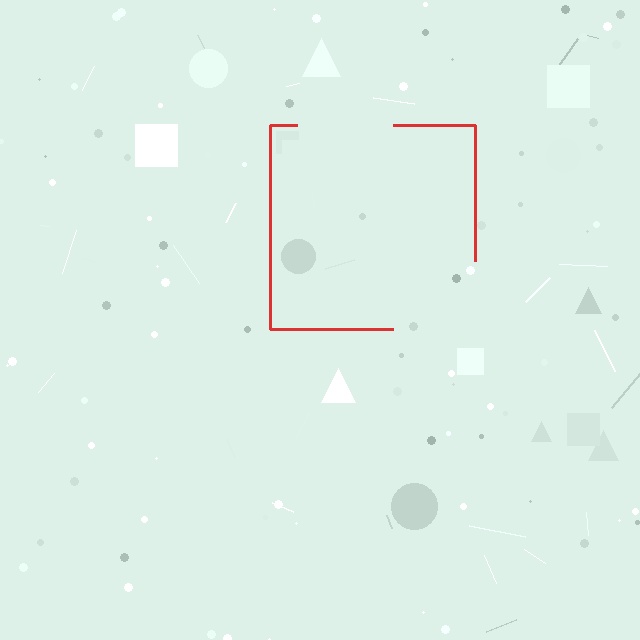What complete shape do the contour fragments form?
The contour fragments form a square.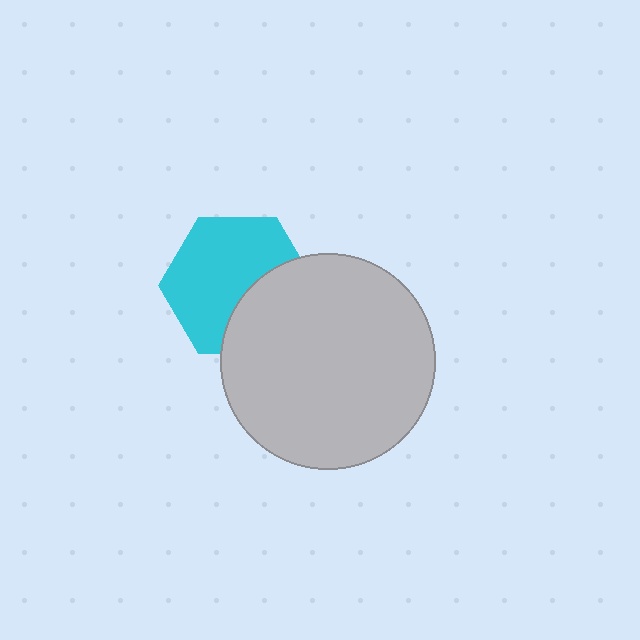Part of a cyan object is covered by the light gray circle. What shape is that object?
It is a hexagon.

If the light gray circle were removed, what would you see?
You would see the complete cyan hexagon.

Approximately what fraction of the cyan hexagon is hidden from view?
Roughly 35% of the cyan hexagon is hidden behind the light gray circle.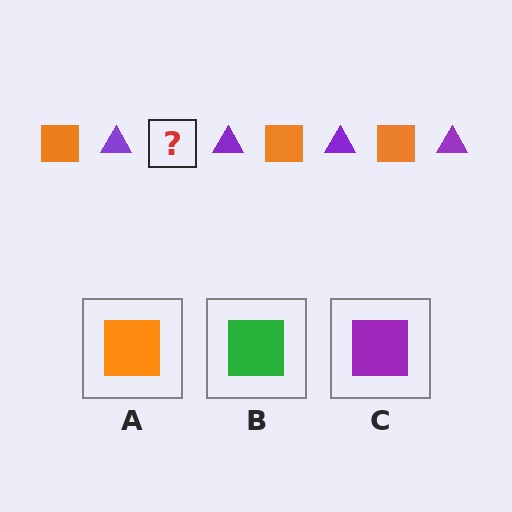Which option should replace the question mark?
Option A.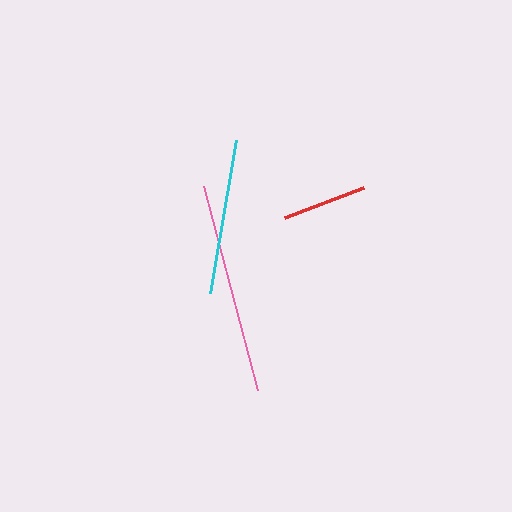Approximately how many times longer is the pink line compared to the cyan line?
The pink line is approximately 1.4 times the length of the cyan line.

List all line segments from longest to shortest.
From longest to shortest: pink, cyan, red.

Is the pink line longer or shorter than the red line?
The pink line is longer than the red line.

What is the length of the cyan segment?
The cyan segment is approximately 156 pixels long.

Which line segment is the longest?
The pink line is the longest at approximately 211 pixels.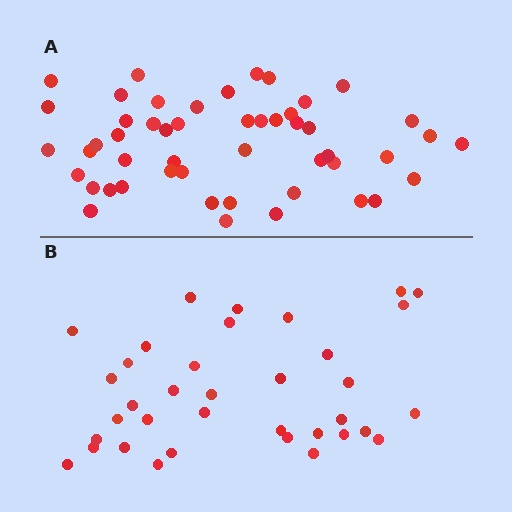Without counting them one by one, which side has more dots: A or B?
Region A (the top region) has more dots.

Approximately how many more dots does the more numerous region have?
Region A has approximately 15 more dots than region B.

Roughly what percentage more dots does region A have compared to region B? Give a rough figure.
About 40% more.